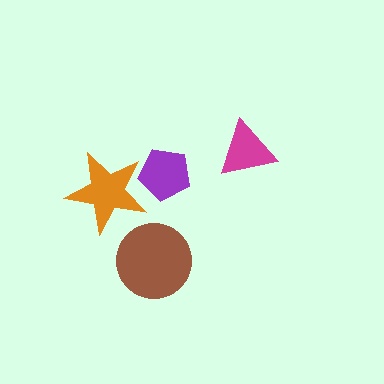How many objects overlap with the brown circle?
0 objects overlap with the brown circle.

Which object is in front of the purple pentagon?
The orange star is in front of the purple pentagon.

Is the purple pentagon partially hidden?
Yes, it is partially covered by another shape.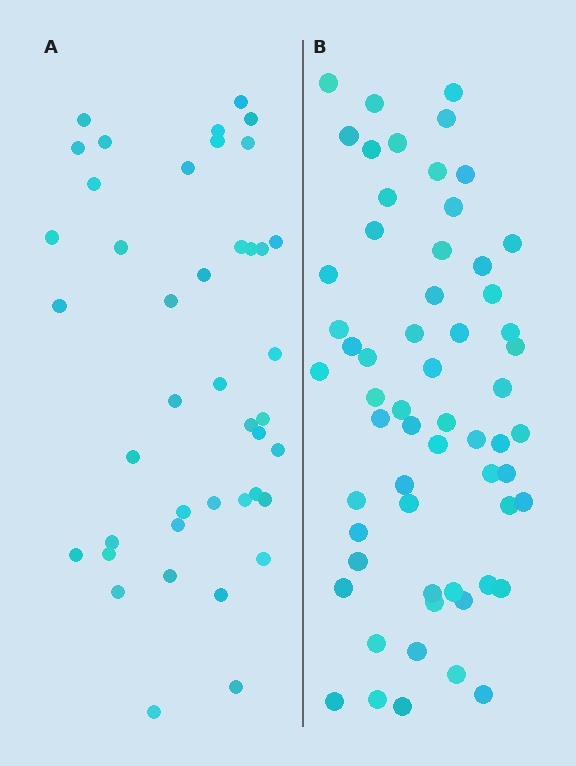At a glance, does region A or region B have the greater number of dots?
Region B (the right region) has more dots.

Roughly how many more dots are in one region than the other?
Region B has approximately 20 more dots than region A.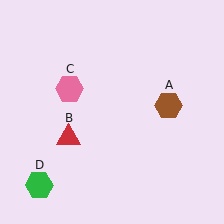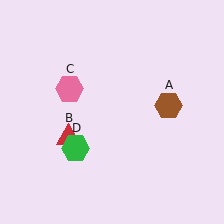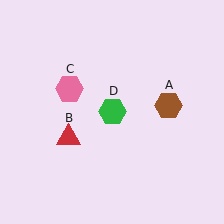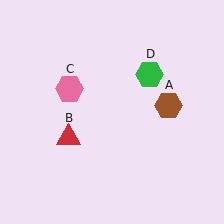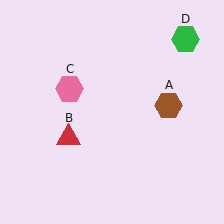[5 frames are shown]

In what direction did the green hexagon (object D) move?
The green hexagon (object D) moved up and to the right.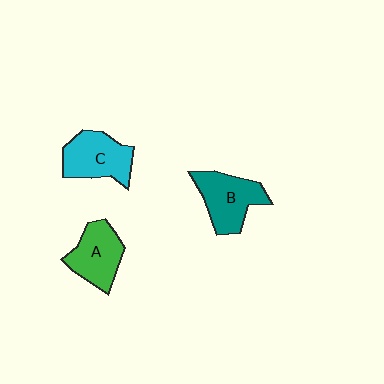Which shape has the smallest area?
Shape A (green).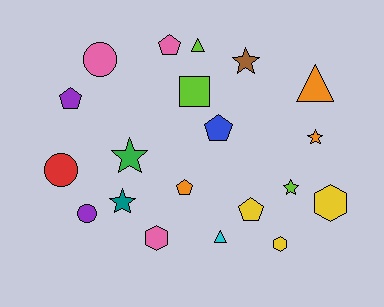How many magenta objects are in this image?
There are no magenta objects.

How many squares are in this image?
There is 1 square.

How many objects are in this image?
There are 20 objects.